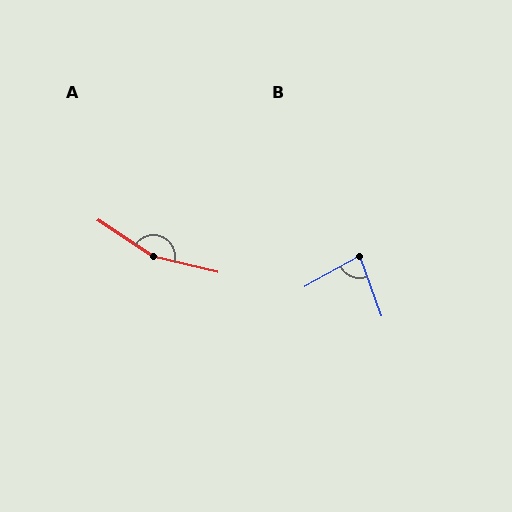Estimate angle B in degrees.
Approximately 81 degrees.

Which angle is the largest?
A, at approximately 160 degrees.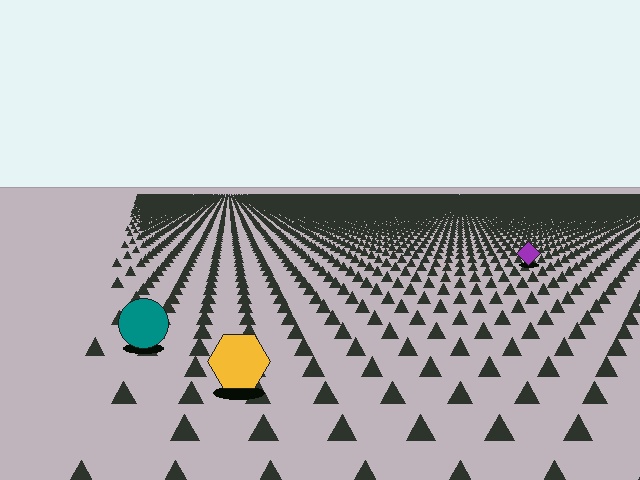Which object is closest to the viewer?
The yellow hexagon is closest. The texture marks near it are larger and more spread out.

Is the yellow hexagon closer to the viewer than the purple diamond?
Yes. The yellow hexagon is closer — you can tell from the texture gradient: the ground texture is coarser near it.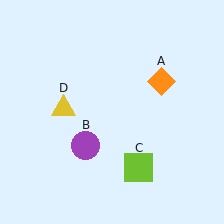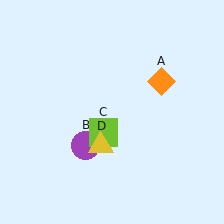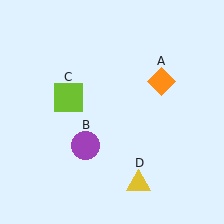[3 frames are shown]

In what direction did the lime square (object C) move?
The lime square (object C) moved up and to the left.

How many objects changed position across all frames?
2 objects changed position: lime square (object C), yellow triangle (object D).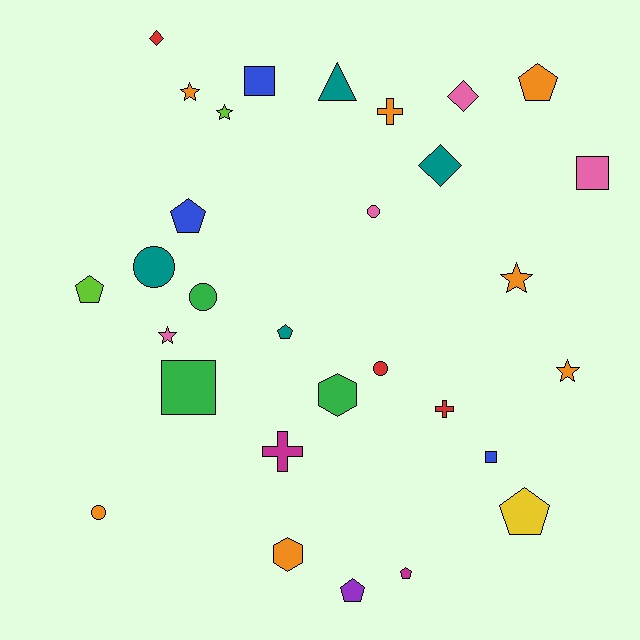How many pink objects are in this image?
There are 4 pink objects.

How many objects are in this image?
There are 30 objects.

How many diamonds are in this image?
There are 3 diamonds.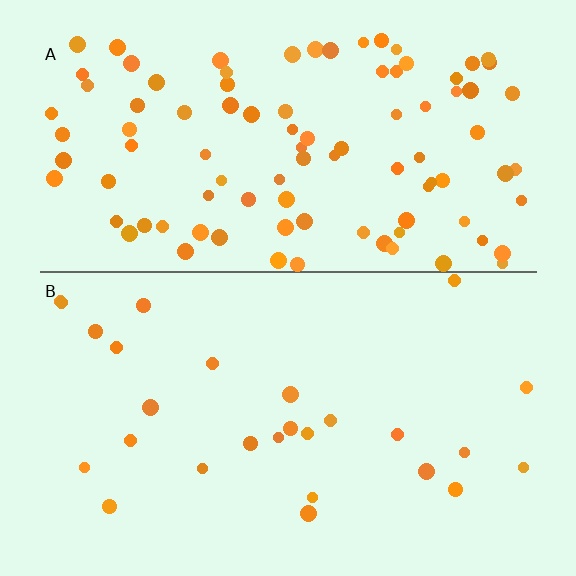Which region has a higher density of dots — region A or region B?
A (the top).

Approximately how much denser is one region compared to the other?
Approximately 3.6× — region A over region B.